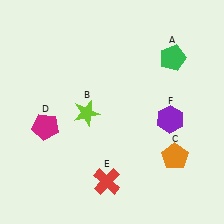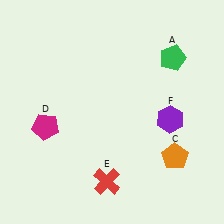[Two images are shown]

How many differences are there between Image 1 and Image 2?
There is 1 difference between the two images.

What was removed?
The lime star (B) was removed in Image 2.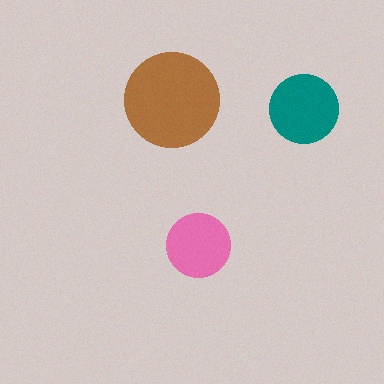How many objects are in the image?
There are 3 objects in the image.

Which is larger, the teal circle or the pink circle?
The teal one.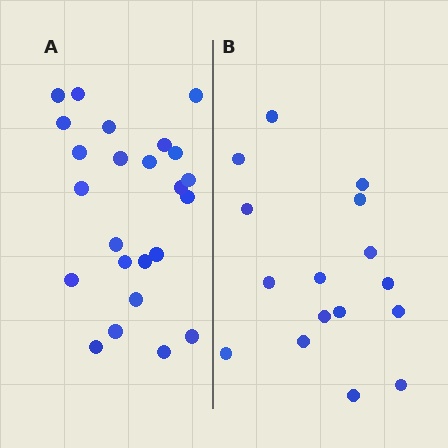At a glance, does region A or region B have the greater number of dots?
Region A (the left region) has more dots.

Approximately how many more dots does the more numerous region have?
Region A has roughly 8 or so more dots than region B.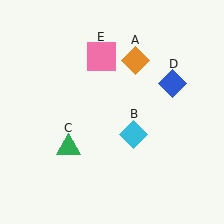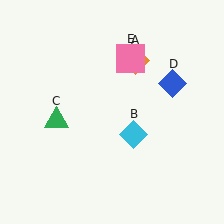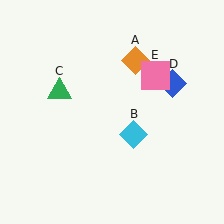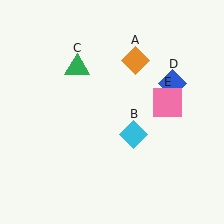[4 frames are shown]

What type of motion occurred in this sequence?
The green triangle (object C), pink square (object E) rotated clockwise around the center of the scene.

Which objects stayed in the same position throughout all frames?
Orange diamond (object A) and cyan diamond (object B) and blue diamond (object D) remained stationary.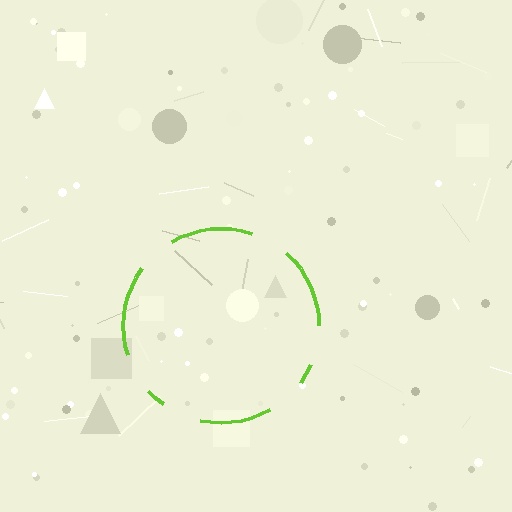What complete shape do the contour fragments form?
The contour fragments form a circle.